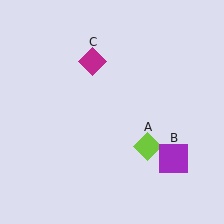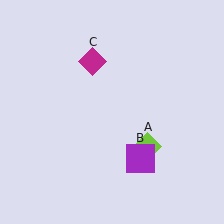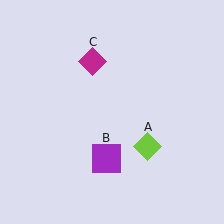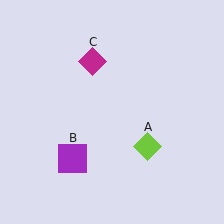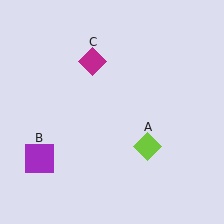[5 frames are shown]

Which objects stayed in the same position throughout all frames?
Lime diamond (object A) and magenta diamond (object C) remained stationary.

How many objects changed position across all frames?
1 object changed position: purple square (object B).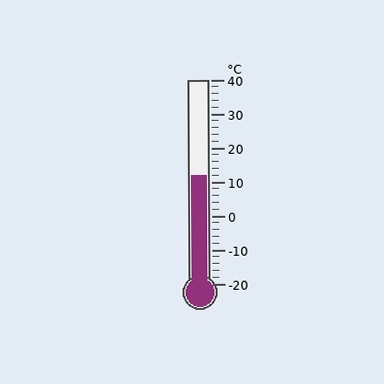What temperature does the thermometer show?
The thermometer shows approximately 12°C.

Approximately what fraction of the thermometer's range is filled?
The thermometer is filled to approximately 55% of its range.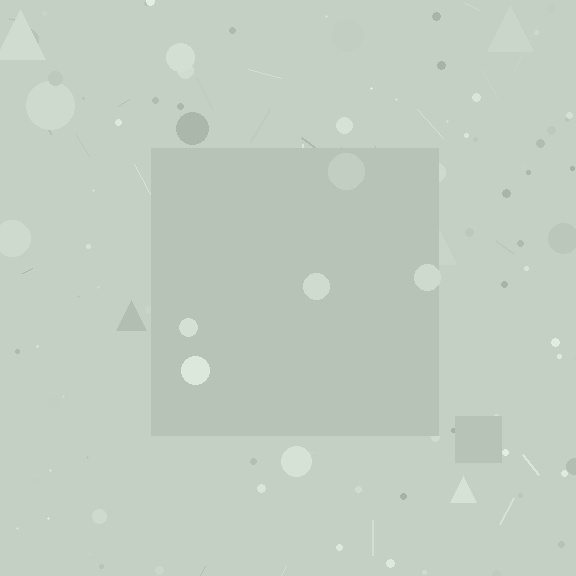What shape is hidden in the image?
A square is hidden in the image.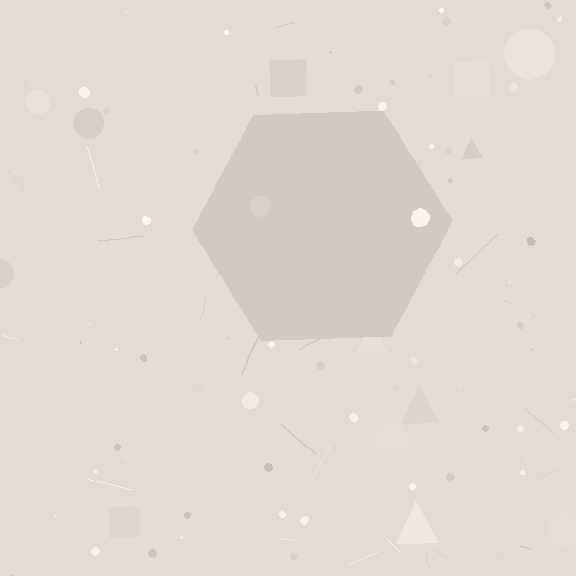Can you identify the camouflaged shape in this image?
The camouflaged shape is a hexagon.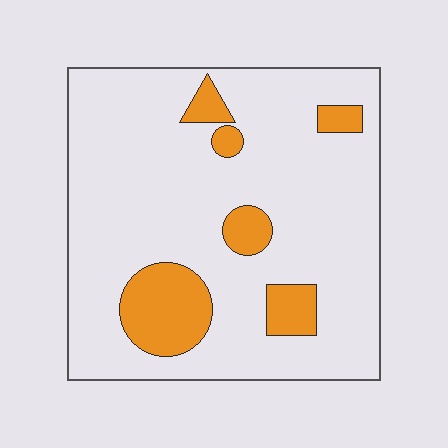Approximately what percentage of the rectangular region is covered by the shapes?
Approximately 15%.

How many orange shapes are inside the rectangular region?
6.